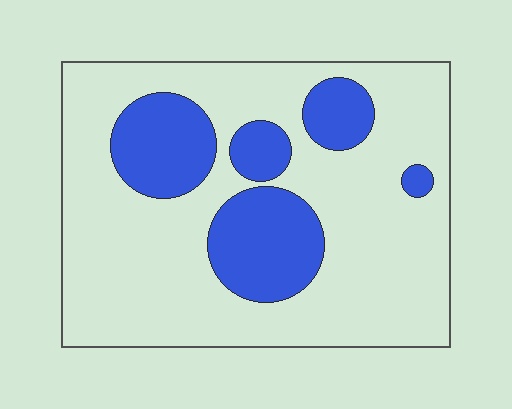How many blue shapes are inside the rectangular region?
5.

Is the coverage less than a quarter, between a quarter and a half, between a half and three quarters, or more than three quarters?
Between a quarter and a half.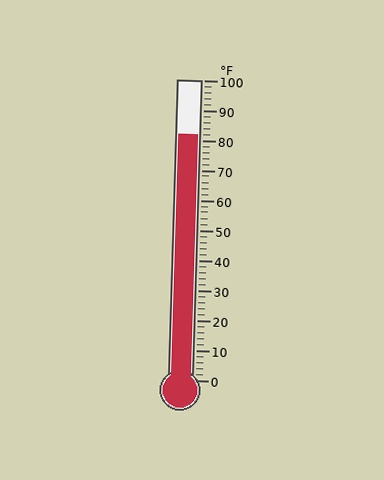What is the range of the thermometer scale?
The thermometer scale ranges from 0°F to 100°F.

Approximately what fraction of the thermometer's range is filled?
The thermometer is filled to approximately 80% of its range.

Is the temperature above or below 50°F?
The temperature is above 50°F.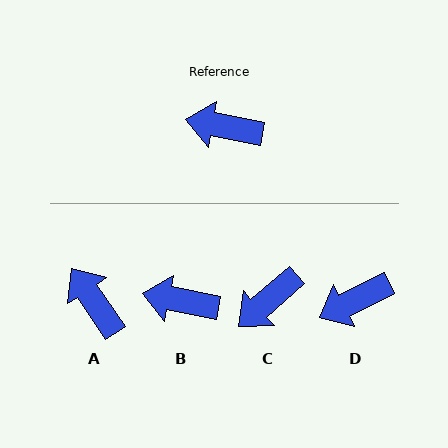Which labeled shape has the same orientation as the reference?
B.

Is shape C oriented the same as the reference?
No, it is off by about 51 degrees.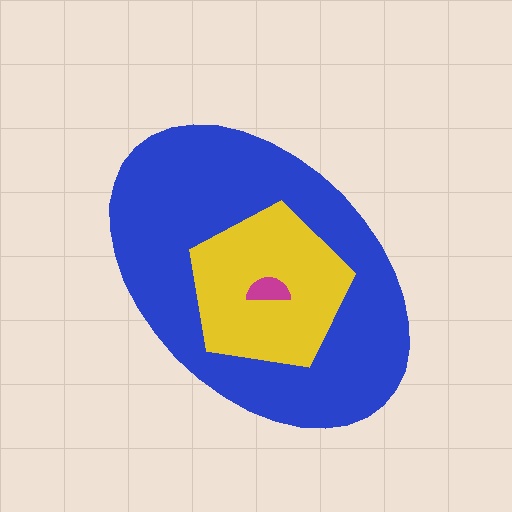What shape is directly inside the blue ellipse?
The yellow pentagon.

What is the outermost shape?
The blue ellipse.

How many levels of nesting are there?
3.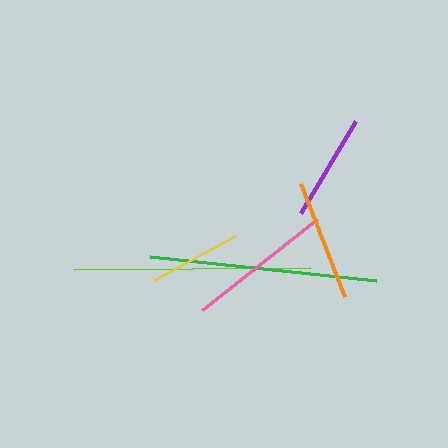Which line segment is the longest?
The lime line is the longest at approximately 236 pixels.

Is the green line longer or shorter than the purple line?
The green line is longer than the purple line.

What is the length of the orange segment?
The orange segment is approximately 121 pixels long.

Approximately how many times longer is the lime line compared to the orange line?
The lime line is approximately 1.9 times the length of the orange line.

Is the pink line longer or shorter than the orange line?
The pink line is longer than the orange line.